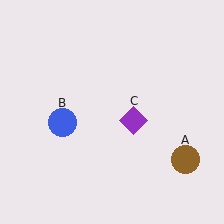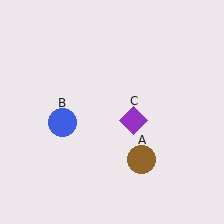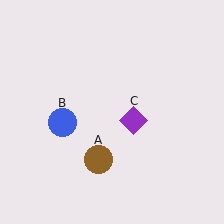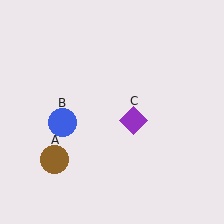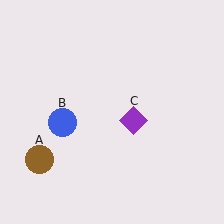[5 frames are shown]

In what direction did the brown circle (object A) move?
The brown circle (object A) moved left.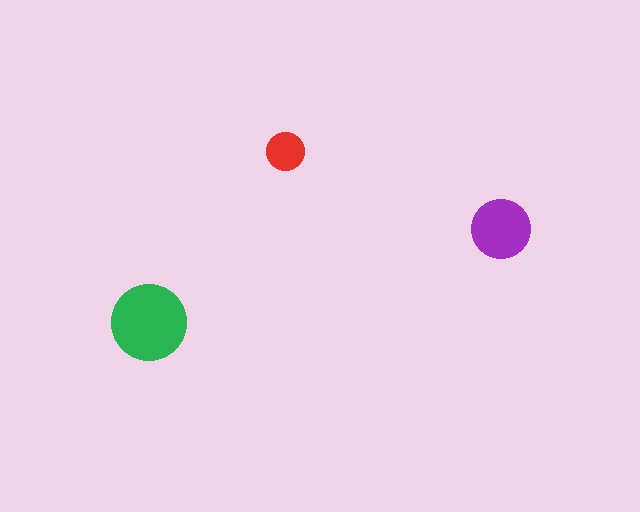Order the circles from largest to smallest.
the green one, the purple one, the red one.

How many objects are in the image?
There are 3 objects in the image.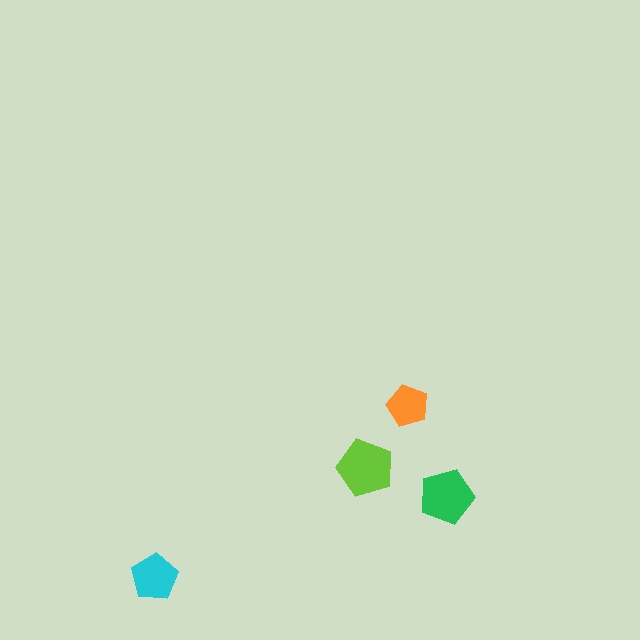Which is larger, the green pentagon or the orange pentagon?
The green one.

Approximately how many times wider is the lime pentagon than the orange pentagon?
About 1.5 times wider.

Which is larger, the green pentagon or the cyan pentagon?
The green one.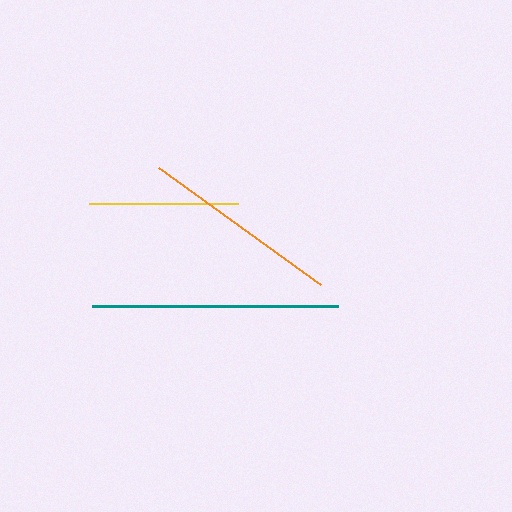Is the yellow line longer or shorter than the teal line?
The teal line is longer than the yellow line.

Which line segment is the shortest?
The yellow line is the shortest at approximately 149 pixels.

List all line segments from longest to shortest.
From longest to shortest: teal, orange, yellow.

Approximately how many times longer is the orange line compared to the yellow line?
The orange line is approximately 1.3 times the length of the yellow line.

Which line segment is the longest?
The teal line is the longest at approximately 246 pixels.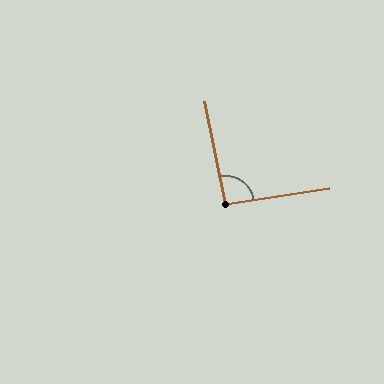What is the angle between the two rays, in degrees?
Approximately 93 degrees.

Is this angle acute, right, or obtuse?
It is approximately a right angle.